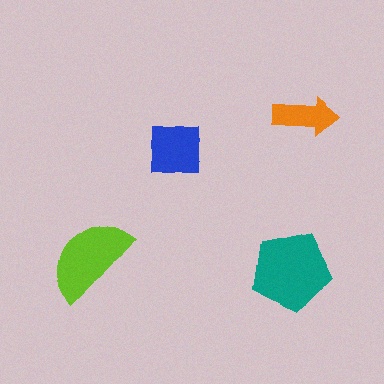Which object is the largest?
The teal pentagon.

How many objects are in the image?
There are 4 objects in the image.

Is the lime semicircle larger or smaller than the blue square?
Larger.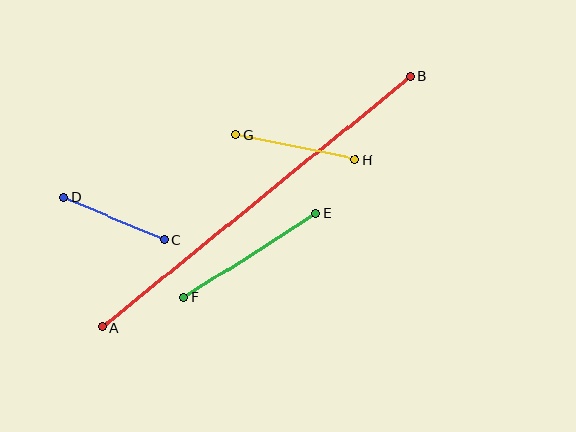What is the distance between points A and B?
The distance is approximately 398 pixels.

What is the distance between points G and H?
The distance is approximately 123 pixels.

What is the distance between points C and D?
The distance is approximately 109 pixels.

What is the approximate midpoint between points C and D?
The midpoint is at approximately (114, 218) pixels.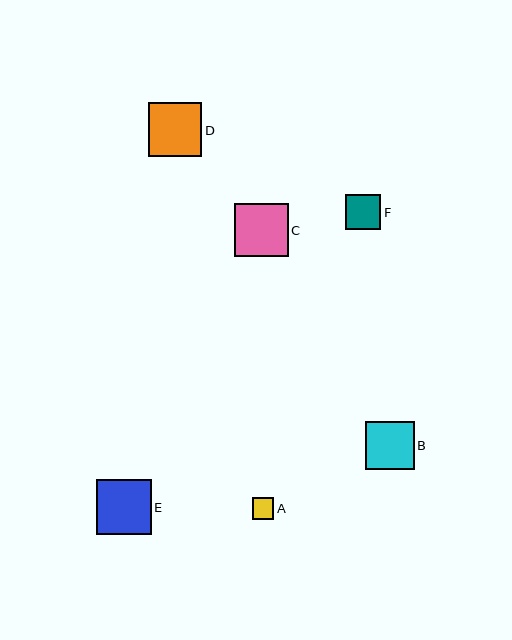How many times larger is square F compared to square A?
Square F is approximately 1.6 times the size of square A.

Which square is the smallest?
Square A is the smallest with a size of approximately 21 pixels.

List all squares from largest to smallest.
From largest to smallest: E, D, C, B, F, A.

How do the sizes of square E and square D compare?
Square E and square D are approximately the same size.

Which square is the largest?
Square E is the largest with a size of approximately 55 pixels.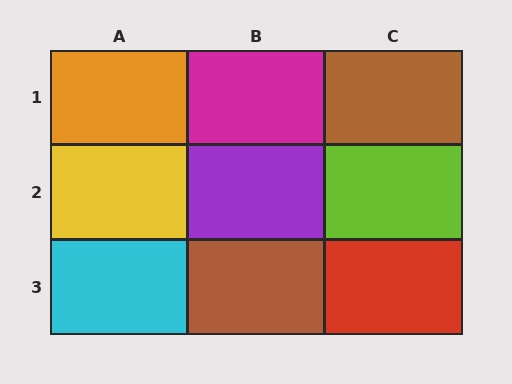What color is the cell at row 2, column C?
Lime.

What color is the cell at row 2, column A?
Yellow.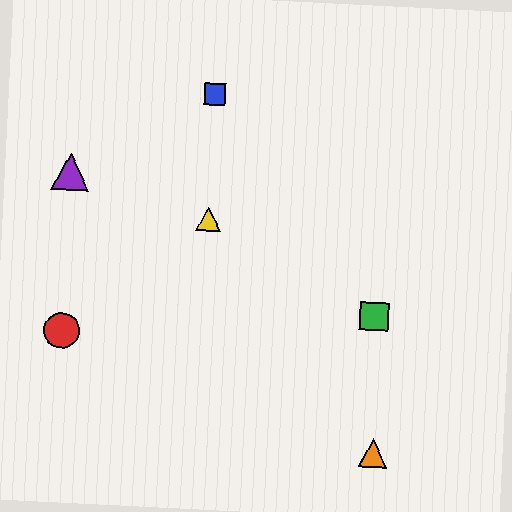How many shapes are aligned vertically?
2 shapes (the blue square, the yellow triangle) are aligned vertically.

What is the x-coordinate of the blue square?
The blue square is at x≈215.